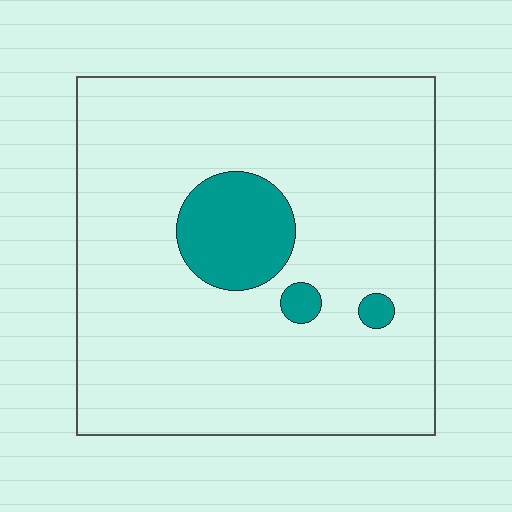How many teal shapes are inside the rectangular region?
3.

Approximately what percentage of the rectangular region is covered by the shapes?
Approximately 10%.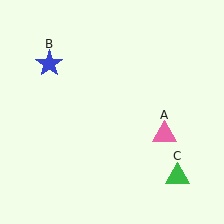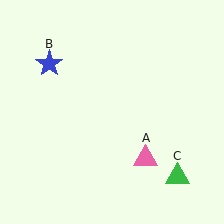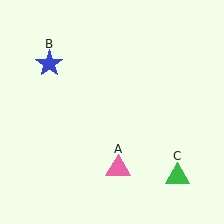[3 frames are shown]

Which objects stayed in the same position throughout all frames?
Blue star (object B) and green triangle (object C) remained stationary.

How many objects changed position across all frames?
1 object changed position: pink triangle (object A).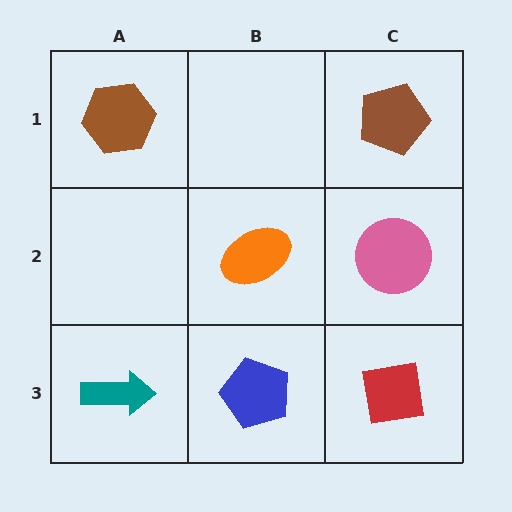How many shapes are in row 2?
2 shapes.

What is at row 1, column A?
A brown hexagon.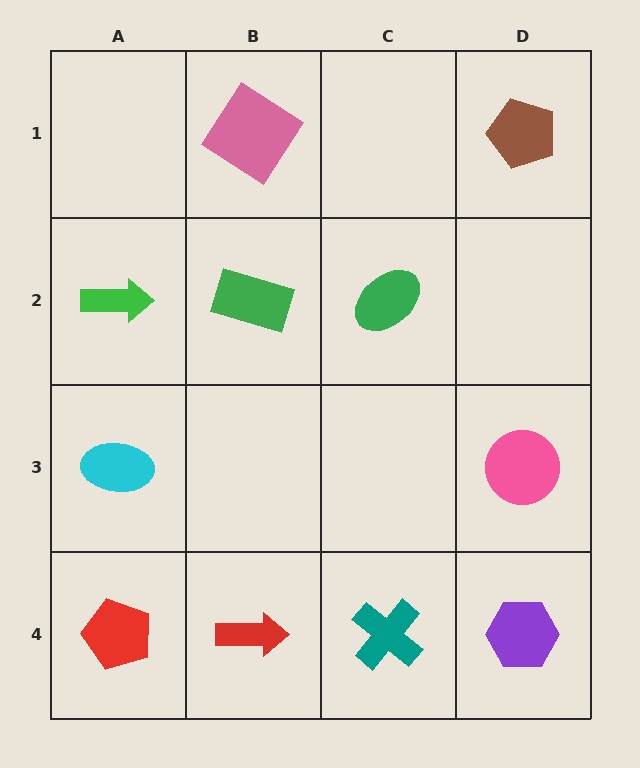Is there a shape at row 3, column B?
No, that cell is empty.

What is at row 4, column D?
A purple hexagon.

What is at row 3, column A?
A cyan ellipse.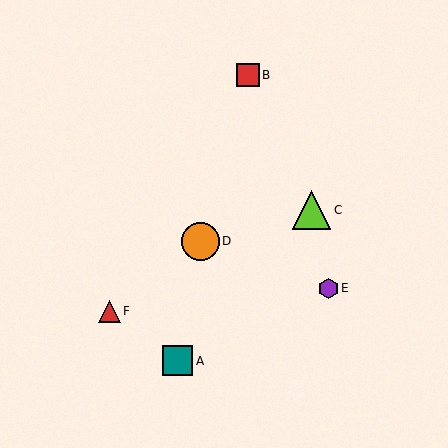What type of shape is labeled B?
Shape B is a red square.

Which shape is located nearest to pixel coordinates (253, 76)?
The red square (labeled B) at (248, 75) is nearest to that location.